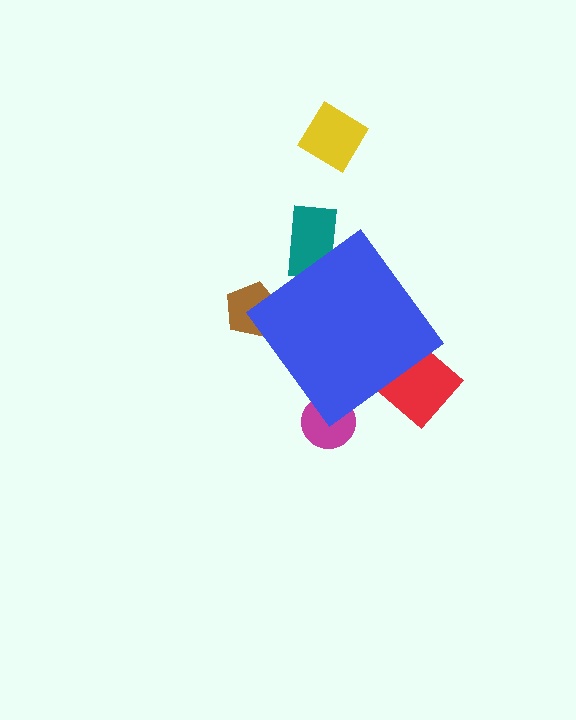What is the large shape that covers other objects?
A blue diamond.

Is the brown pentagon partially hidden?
Yes, the brown pentagon is partially hidden behind the blue diamond.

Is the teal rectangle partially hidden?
Yes, the teal rectangle is partially hidden behind the blue diamond.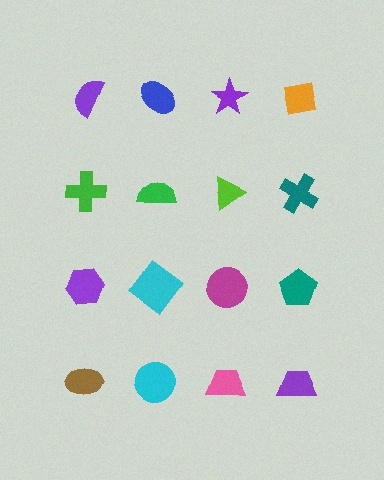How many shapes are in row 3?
4 shapes.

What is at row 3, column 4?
A teal pentagon.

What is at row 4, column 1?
A brown ellipse.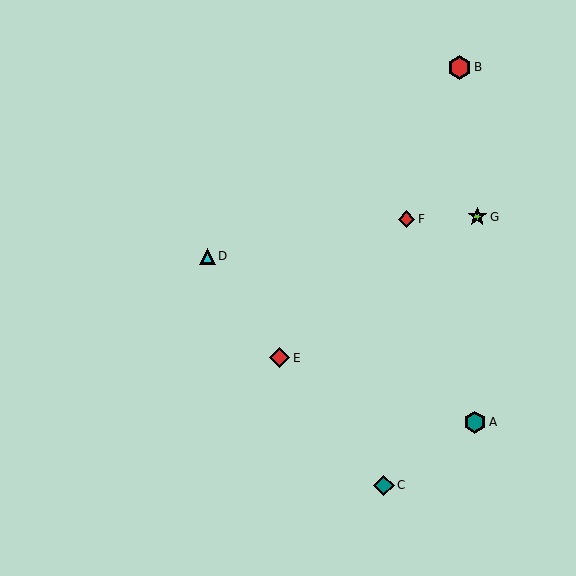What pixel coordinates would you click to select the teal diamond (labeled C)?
Click at (384, 485) to select the teal diamond C.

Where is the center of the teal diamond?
The center of the teal diamond is at (384, 485).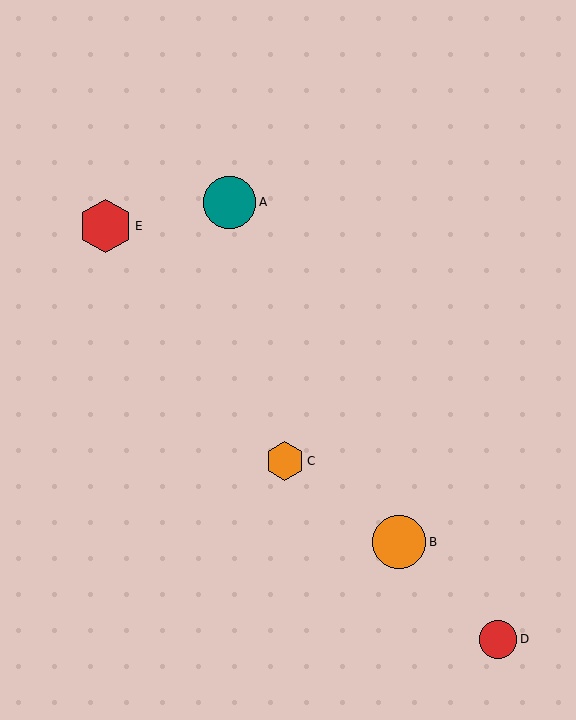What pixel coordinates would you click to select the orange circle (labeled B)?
Click at (399, 542) to select the orange circle B.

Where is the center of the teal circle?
The center of the teal circle is at (230, 202).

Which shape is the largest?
The orange circle (labeled B) is the largest.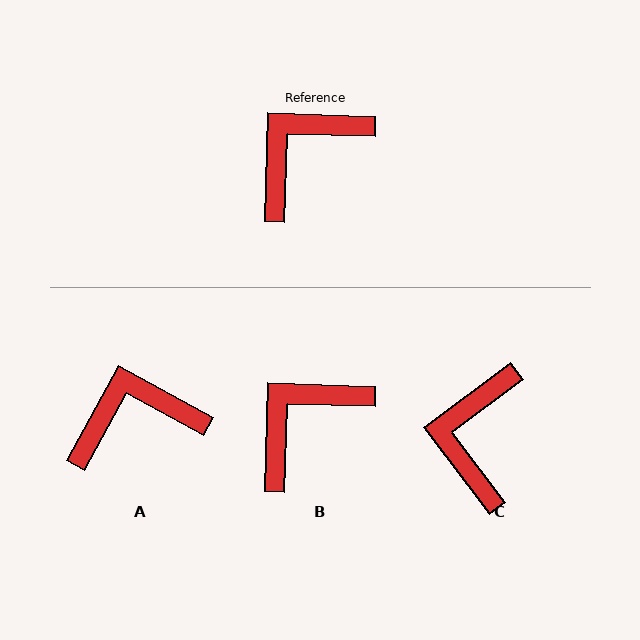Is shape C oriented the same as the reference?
No, it is off by about 39 degrees.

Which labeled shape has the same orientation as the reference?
B.